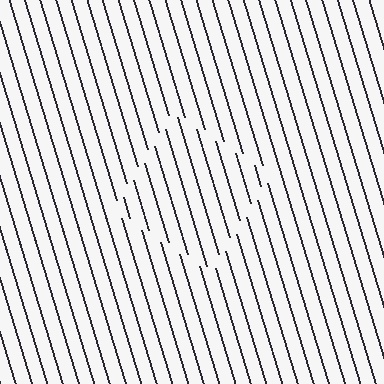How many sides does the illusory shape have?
4 sides — the line-ends trace a square.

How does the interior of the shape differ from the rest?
The interior of the shape contains the same grating, shifted by half a period — the contour is defined by the phase discontinuity where line-ends from the inner and outer gratings abut.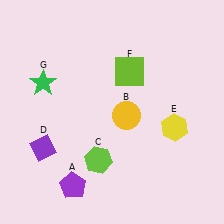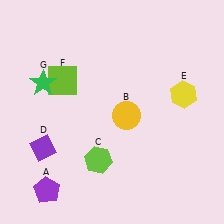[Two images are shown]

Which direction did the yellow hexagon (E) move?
The yellow hexagon (E) moved up.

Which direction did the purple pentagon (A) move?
The purple pentagon (A) moved left.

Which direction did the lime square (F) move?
The lime square (F) moved left.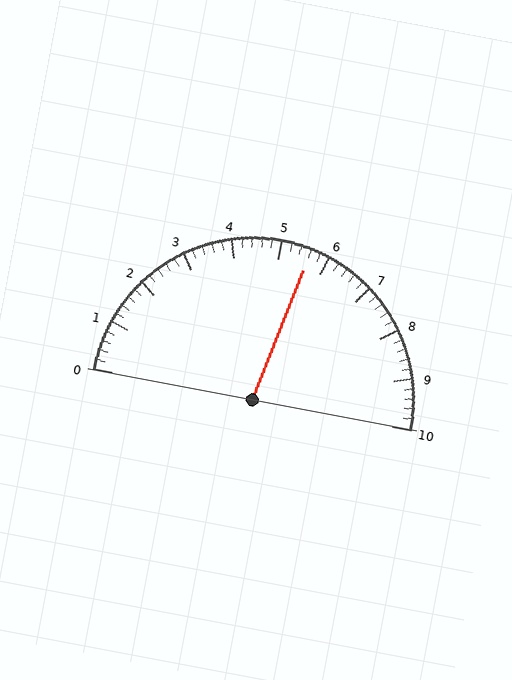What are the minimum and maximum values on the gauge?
The gauge ranges from 0 to 10.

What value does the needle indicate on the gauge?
The needle indicates approximately 5.6.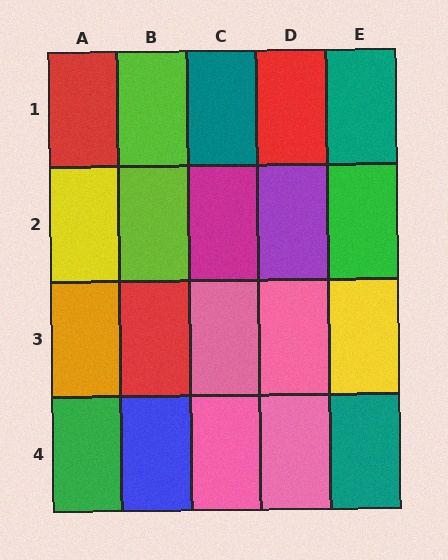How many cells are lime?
2 cells are lime.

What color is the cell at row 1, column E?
Teal.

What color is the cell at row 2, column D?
Purple.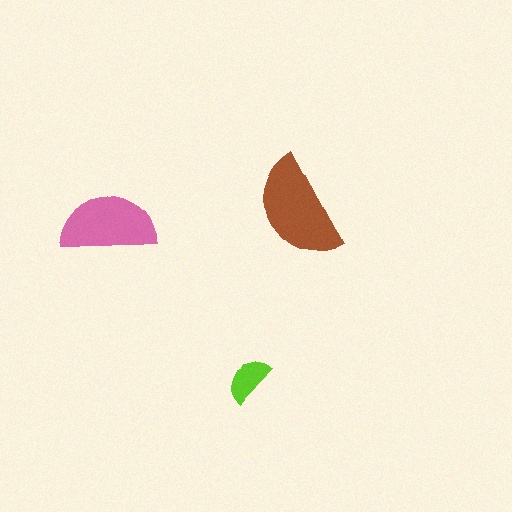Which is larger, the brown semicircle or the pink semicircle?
The brown one.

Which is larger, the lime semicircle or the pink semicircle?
The pink one.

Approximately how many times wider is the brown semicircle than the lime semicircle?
About 2 times wider.